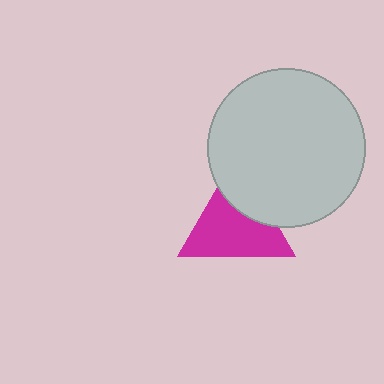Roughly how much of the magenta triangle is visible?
Most of it is visible (roughly 70%).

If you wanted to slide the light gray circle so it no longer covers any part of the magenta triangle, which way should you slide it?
Slide it toward the upper-right — that is the most direct way to separate the two shapes.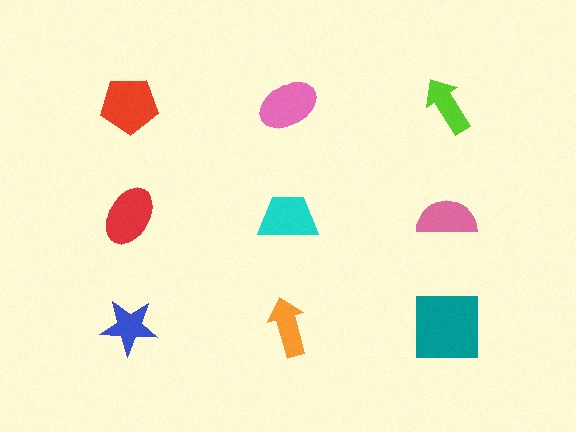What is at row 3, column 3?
A teal square.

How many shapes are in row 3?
3 shapes.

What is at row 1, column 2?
A pink ellipse.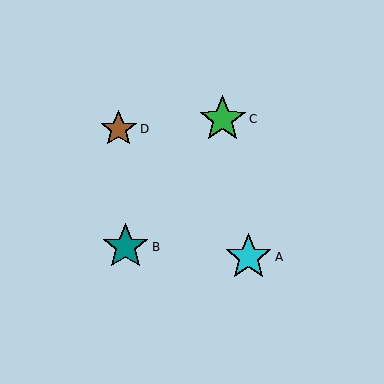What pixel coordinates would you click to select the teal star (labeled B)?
Click at (126, 247) to select the teal star B.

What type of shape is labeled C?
Shape C is a green star.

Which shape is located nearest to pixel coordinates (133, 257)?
The teal star (labeled B) at (126, 247) is nearest to that location.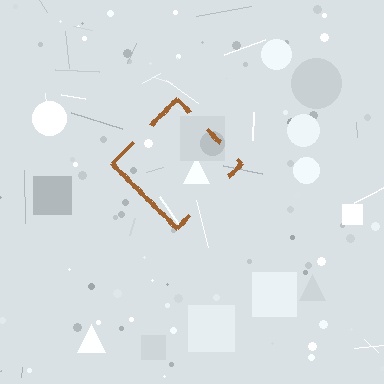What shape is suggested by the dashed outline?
The dashed outline suggests a diamond.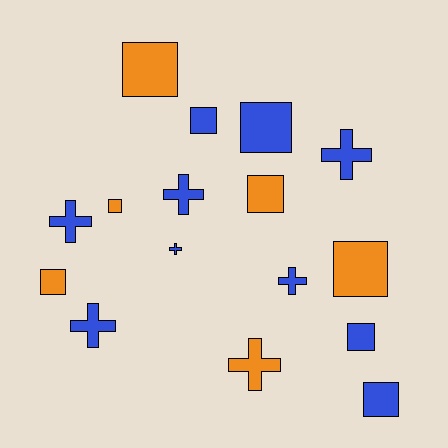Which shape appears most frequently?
Square, with 9 objects.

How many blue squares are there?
There are 4 blue squares.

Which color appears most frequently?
Blue, with 10 objects.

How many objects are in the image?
There are 16 objects.